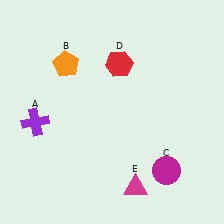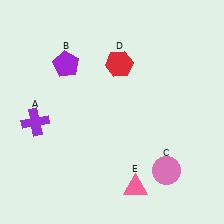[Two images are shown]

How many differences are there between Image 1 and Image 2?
There are 3 differences between the two images.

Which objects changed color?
B changed from orange to purple. C changed from magenta to pink. E changed from magenta to pink.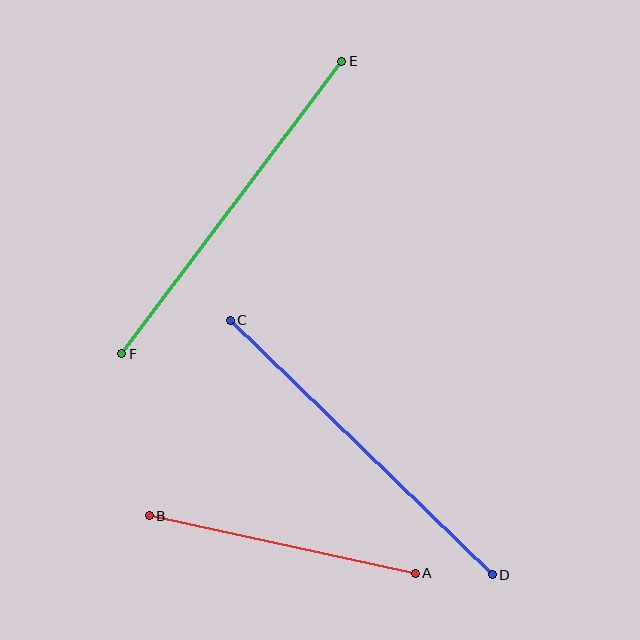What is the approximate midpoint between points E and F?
The midpoint is at approximately (232, 207) pixels.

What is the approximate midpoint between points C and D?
The midpoint is at approximately (361, 448) pixels.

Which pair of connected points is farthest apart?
Points E and F are farthest apart.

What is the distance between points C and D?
The distance is approximately 366 pixels.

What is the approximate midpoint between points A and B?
The midpoint is at approximately (282, 544) pixels.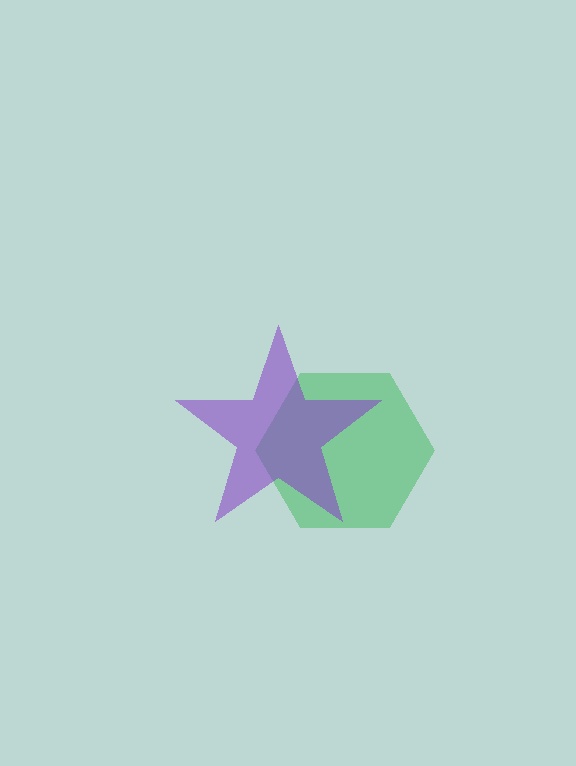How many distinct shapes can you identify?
There are 2 distinct shapes: a green hexagon, a purple star.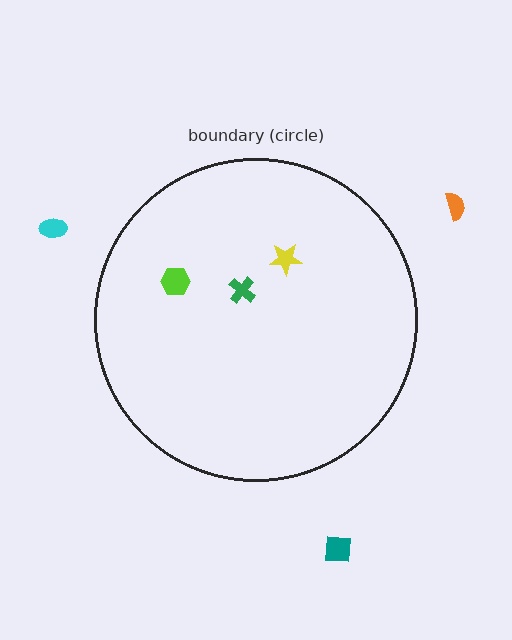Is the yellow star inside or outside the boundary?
Inside.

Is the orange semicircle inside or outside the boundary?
Outside.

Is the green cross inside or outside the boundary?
Inside.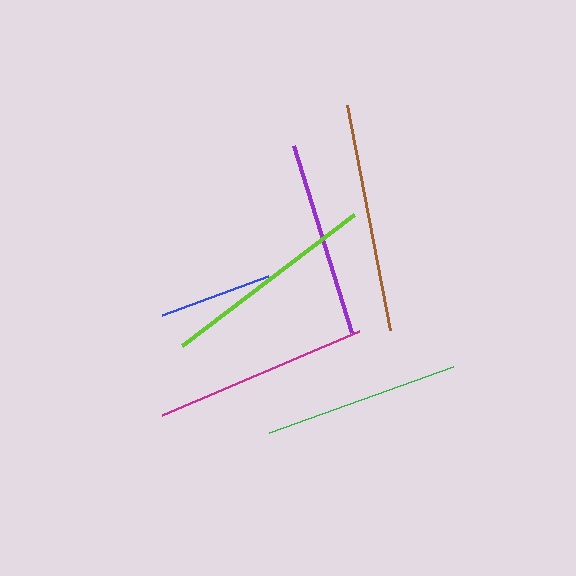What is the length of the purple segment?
The purple segment is approximately 195 pixels long.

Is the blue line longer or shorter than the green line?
The green line is longer than the blue line.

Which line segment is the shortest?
The blue line is the shortest at approximately 113 pixels.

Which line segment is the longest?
The brown line is the longest at approximately 229 pixels.